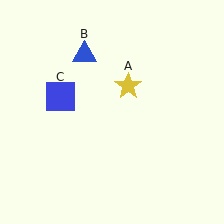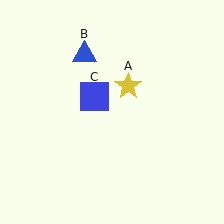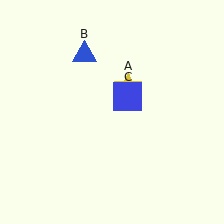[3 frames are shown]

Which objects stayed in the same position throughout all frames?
Yellow star (object A) and blue triangle (object B) remained stationary.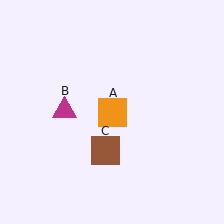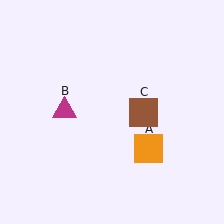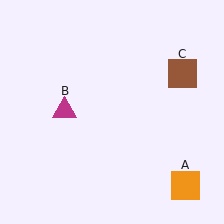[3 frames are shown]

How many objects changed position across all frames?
2 objects changed position: orange square (object A), brown square (object C).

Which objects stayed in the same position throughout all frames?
Magenta triangle (object B) remained stationary.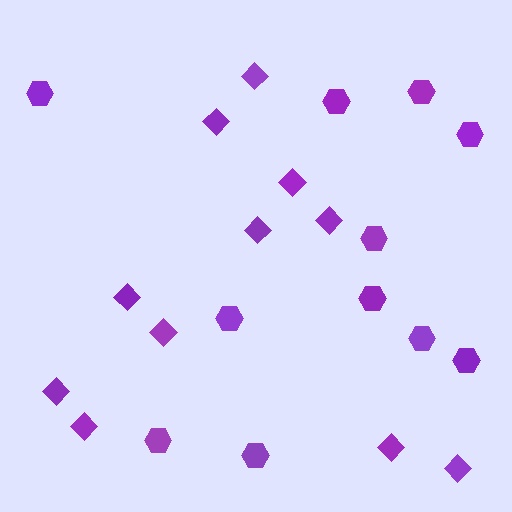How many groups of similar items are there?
There are 2 groups: one group of diamonds (11) and one group of hexagons (11).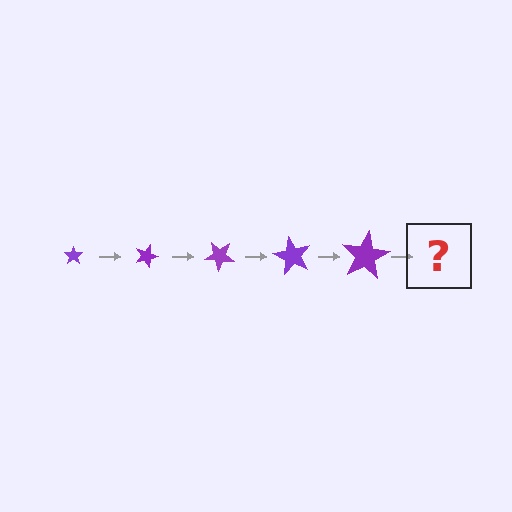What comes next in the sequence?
The next element should be a star, larger than the previous one and rotated 100 degrees from the start.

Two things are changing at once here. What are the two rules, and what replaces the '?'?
The two rules are that the star grows larger each step and it rotates 20 degrees each step. The '?' should be a star, larger than the previous one and rotated 100 degrees from the start.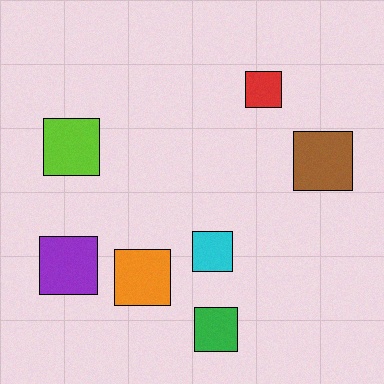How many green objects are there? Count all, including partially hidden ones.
There is 1 green object.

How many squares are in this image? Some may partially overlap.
There are 7 squares.